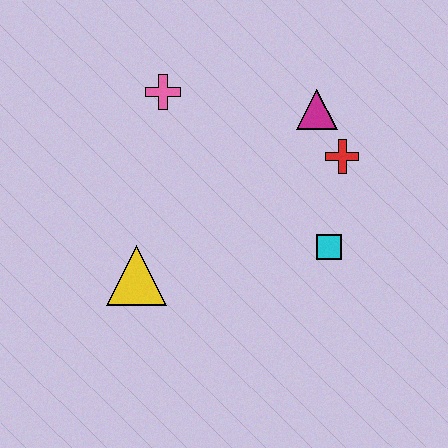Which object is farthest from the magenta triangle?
The yellow triangle is farthest from the magenta triangle.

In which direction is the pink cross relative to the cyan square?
The pink cross is to the left of the cyan square.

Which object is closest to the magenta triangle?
The red cross is closest to the magenta triangle.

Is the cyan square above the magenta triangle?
No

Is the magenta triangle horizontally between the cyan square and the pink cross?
Yes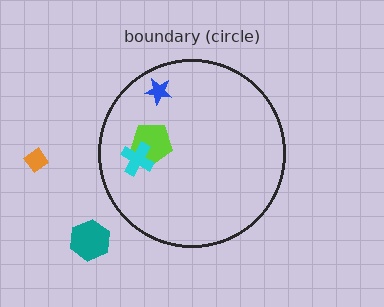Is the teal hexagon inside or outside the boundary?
Outside.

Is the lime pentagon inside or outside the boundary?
Inside.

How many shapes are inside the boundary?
3 inside, 2 outside.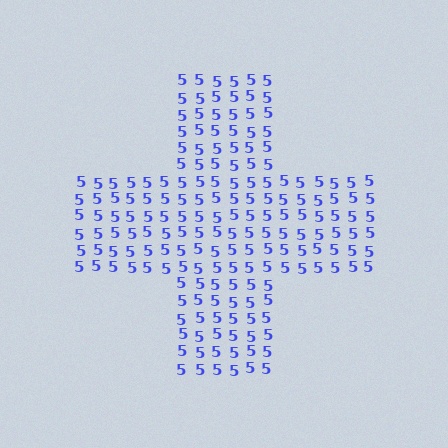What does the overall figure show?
The overall figure shows a cross.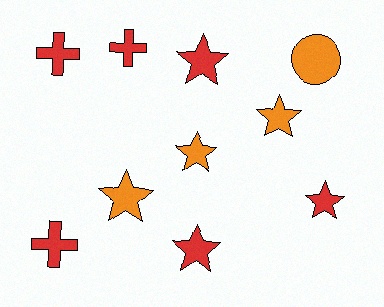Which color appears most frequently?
Red, with 6 objects.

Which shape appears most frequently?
Star, with 6 objects.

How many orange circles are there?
There is 1 orange circle.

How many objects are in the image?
There are 10 objects.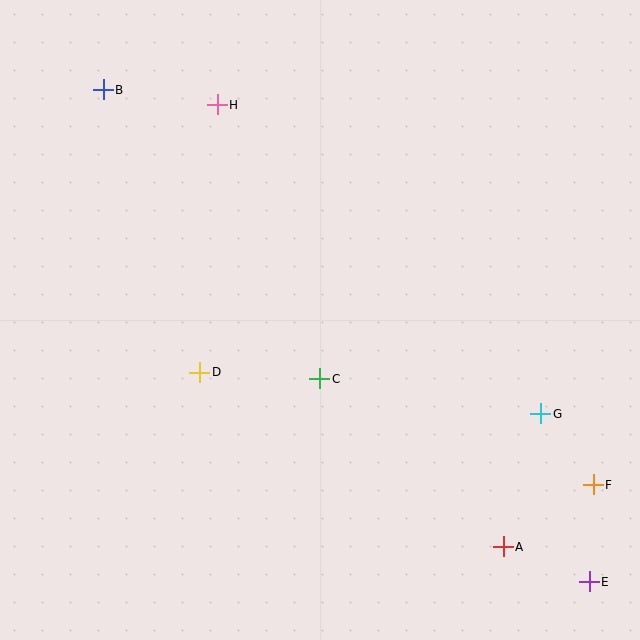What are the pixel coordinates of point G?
Point G is at (541, 414).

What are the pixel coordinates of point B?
Point B is at (103, 90).